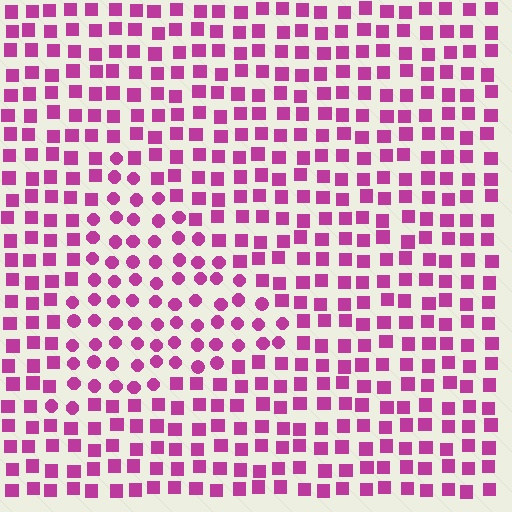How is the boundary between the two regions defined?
The boundary is defined by a change in element shape: circles inside vs. squares outside. All elements share the same color and spacing.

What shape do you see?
I see a triangle.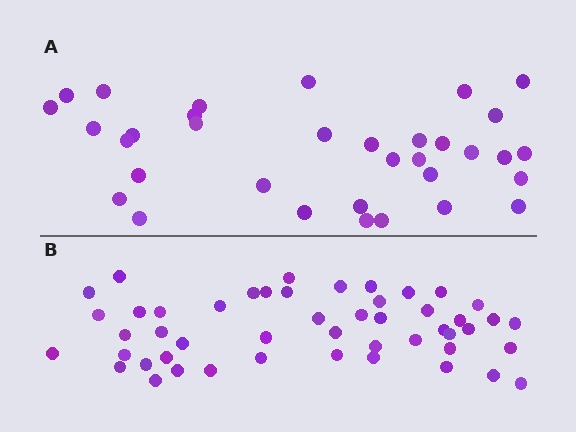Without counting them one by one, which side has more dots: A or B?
Region B (the bottom region) has more dots.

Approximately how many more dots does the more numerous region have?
Region B has approximately 15 more dots than region A.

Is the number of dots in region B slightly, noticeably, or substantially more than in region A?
Region B has noticeably more, but not dramatically so. The ratio is roughly 1.4 to 1.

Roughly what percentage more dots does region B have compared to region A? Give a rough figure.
About 45% more.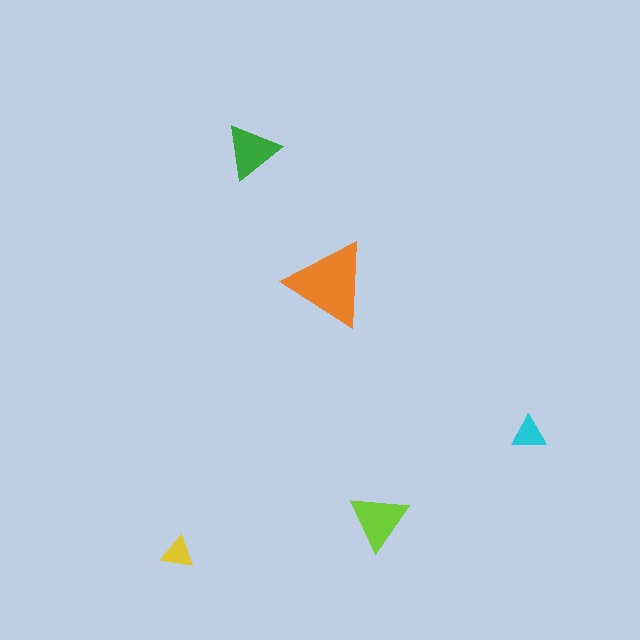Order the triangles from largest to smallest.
the orange one, the lime one, the green one, the cyan one, the yellow one.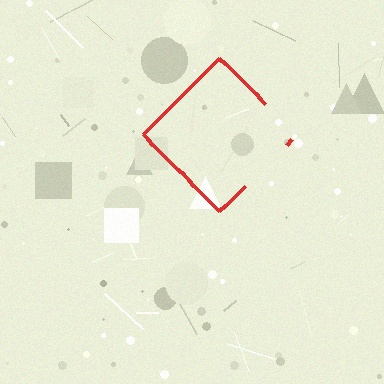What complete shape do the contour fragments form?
The contour fragments form a diamond.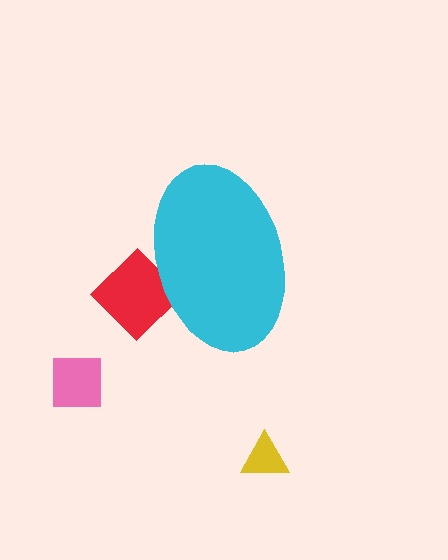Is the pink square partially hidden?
No, the pink square is fully visible.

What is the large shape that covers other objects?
A cyan ellipse.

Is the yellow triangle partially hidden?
No, the yellow triangle is fully visible.